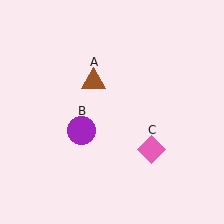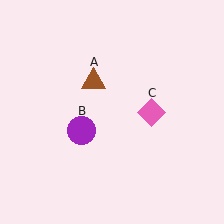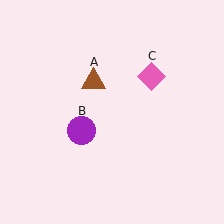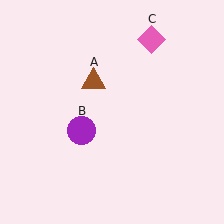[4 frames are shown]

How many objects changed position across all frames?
1 object changed position: pink diamond (object C).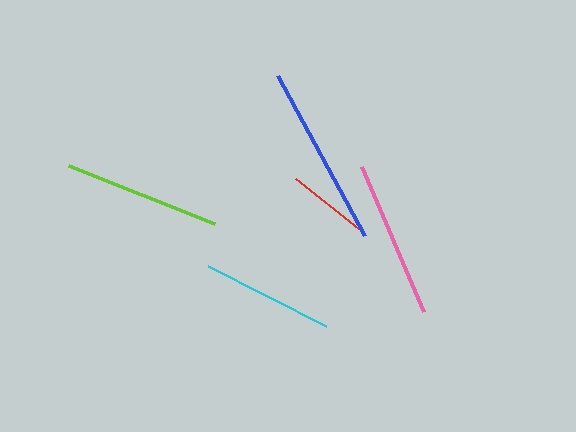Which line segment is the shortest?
The red line is the shortest at approximately 80 pixels.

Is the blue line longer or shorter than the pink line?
The blue line is longer than the pink line.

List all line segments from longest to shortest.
From longest to shortest: blue, pink, lime, cyan, red.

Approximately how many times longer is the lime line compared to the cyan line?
The lime line is approximately 1.2 times the length of the cyan line.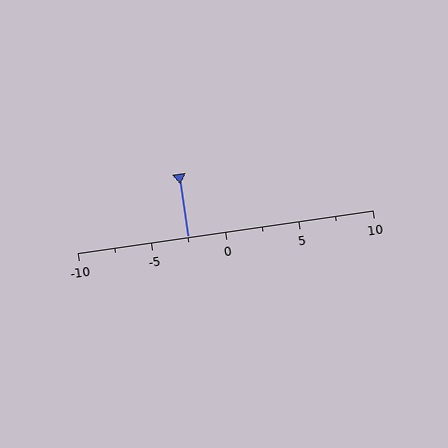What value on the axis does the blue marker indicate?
The marker indicates approximately -2.5.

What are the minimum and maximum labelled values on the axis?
The axis runs from -10 to 10.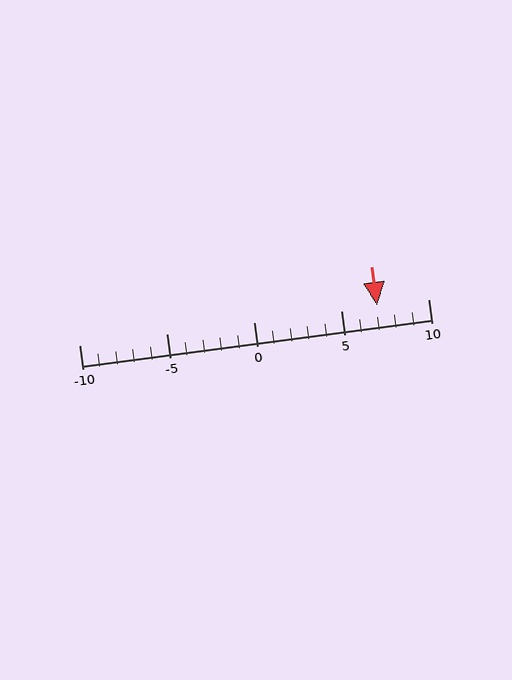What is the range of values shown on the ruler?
The ruler shows values from -10 to 10.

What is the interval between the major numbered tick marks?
The major tick marks are spaced 5 units apart.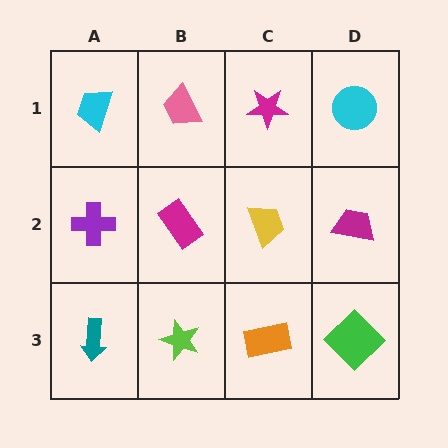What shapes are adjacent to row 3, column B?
A magenta rectangle (row 2, column B), a teal arrow (row 3, column A), an orange rectangle (row 3, column C).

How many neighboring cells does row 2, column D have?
3.